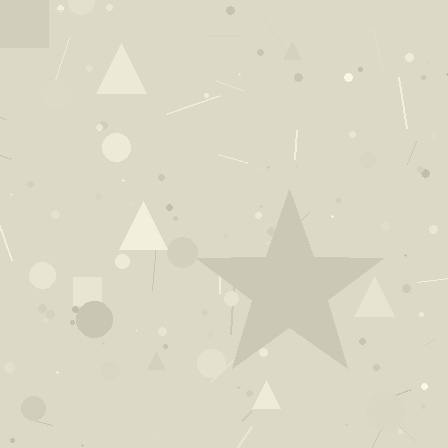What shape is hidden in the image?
A star is hidden in the image.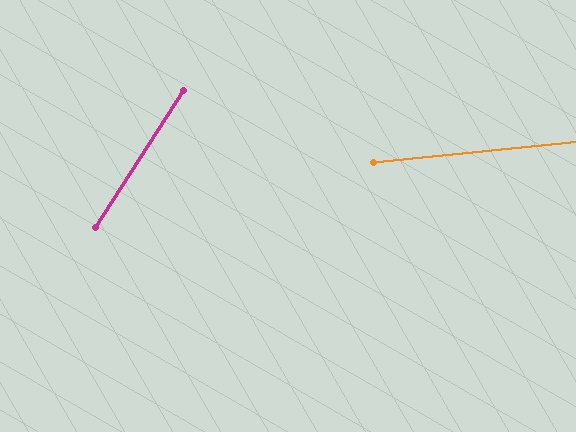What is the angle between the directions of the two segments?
Approximately 51 degrees.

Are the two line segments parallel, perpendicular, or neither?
Neither parallel nor perpendicular — they differ by about 51°.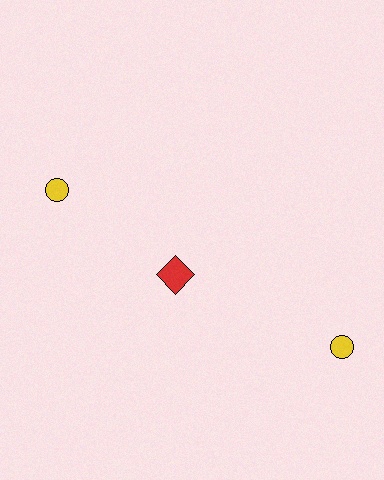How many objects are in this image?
There are 3 objects.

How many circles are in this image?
There are 2 circles.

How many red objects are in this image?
There is 1 red object.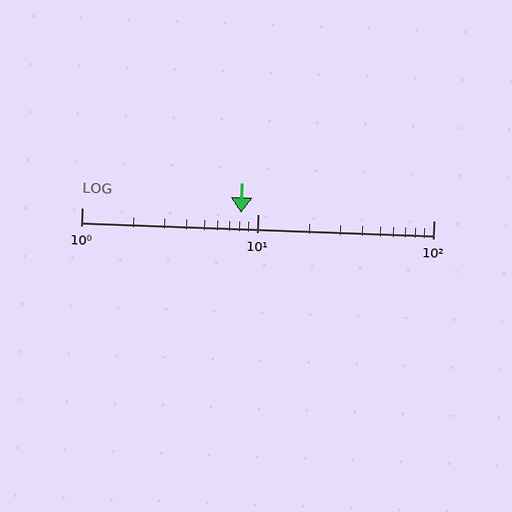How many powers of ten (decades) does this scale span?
The scale spans 2 decades, from 1 to 100.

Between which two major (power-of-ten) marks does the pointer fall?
The pointer is between 1 and 10.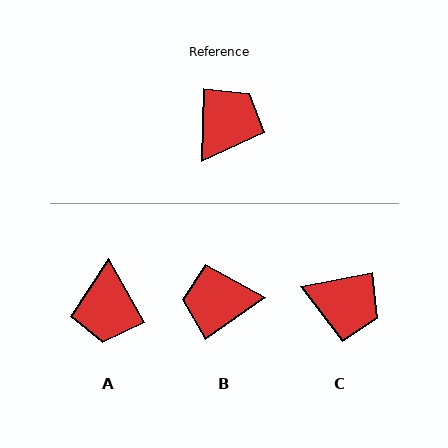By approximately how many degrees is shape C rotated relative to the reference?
Approximately 77 degrees clockwise.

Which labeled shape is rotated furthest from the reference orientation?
A, about 149 degrees away.